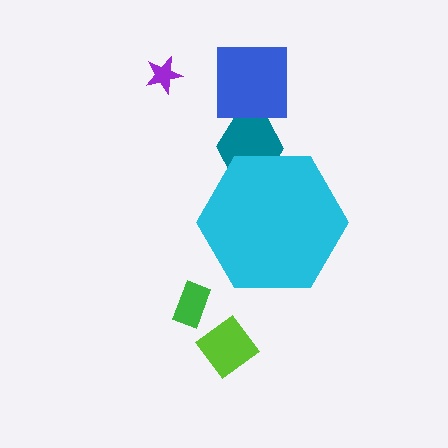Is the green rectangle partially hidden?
No, the green rectangle is fully visible.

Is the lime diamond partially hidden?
No, the lime diamond is fully visible.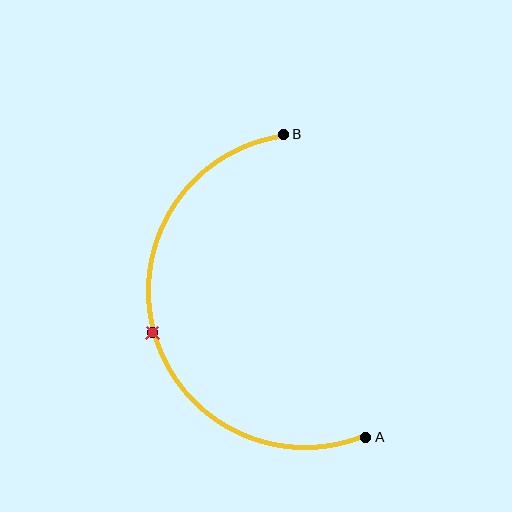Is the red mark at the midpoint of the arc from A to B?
Yes. The red mark lies on the arc at equal arc-length from both A and B — it is the arc midpoint.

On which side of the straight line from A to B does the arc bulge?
The arc bulges to the left of the straight line connecting A and B.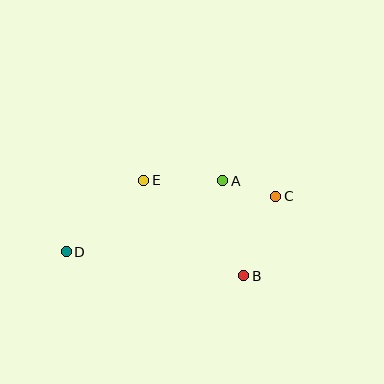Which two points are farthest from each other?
Points C and D are farthest from each other.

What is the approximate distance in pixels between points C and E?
The distance between C and E is approximately 133 pixels.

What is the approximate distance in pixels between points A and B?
The distance between A and B is approximately 97 pixels.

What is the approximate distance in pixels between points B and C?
The distance between B and C is approximately 86 pixels.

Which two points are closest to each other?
Points A and C are closest to each other.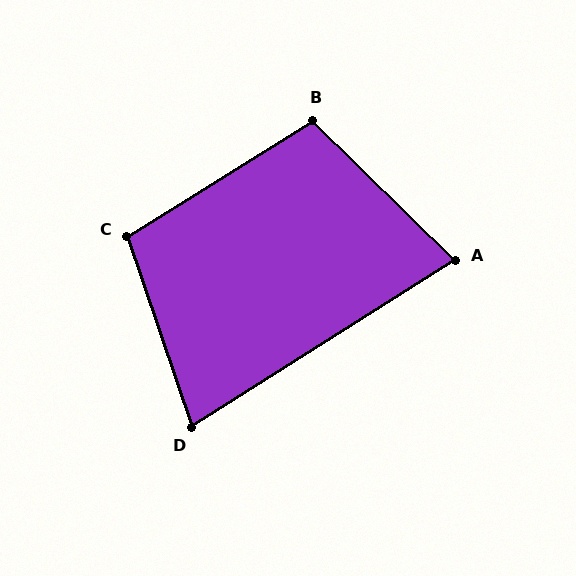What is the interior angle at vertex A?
Approximately 77 degrees (acute).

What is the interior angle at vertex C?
Approximately 103 degrees (obtuse).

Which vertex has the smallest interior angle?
D, at approximately 76 degrees.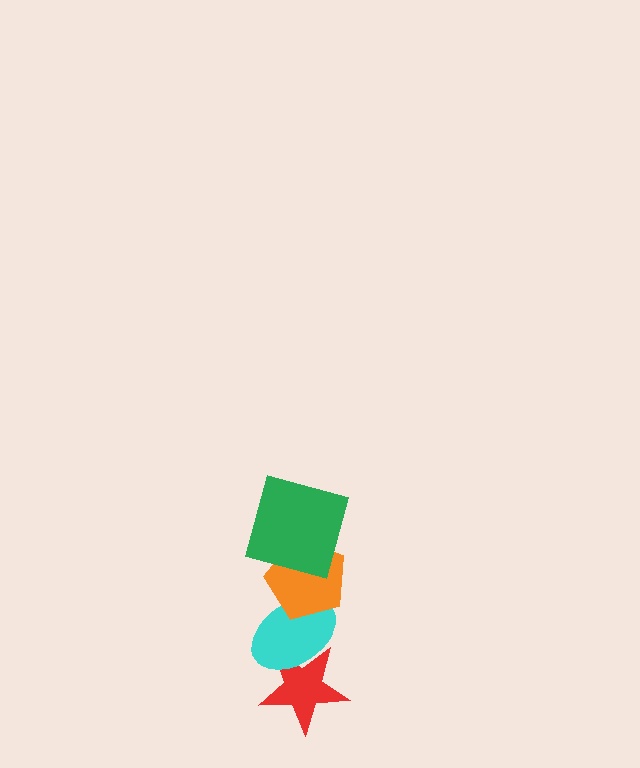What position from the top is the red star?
The red star is 4th from the top.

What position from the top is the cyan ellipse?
The cyan ellipse is 3rd from the top.